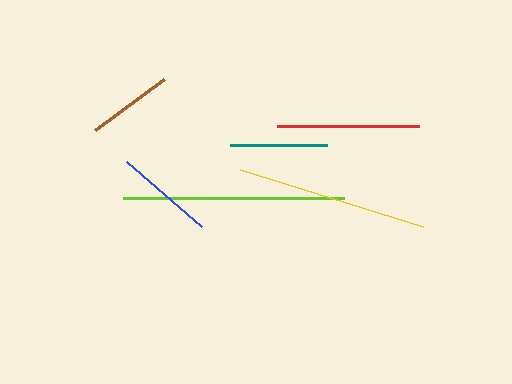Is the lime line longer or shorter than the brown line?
The lime line is longer than the brown line.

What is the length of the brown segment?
The brown segment is approximately 85 pixels long.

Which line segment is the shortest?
The brown line is the shortest at approximately 85 pixels.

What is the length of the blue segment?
The blue segment is approximately 100 pixels long.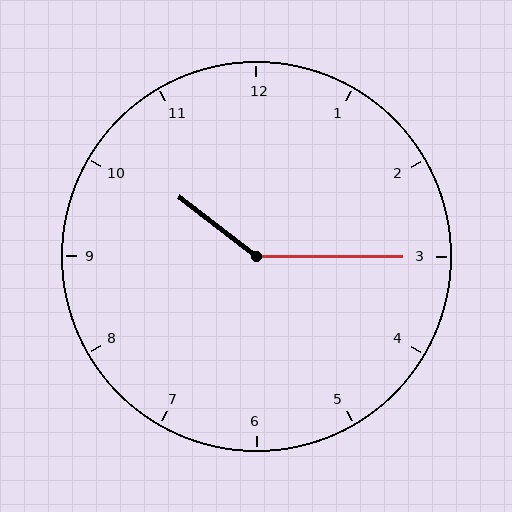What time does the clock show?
10:15.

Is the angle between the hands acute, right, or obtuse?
It is obtuse.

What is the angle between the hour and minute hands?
Approximately 142 degrees.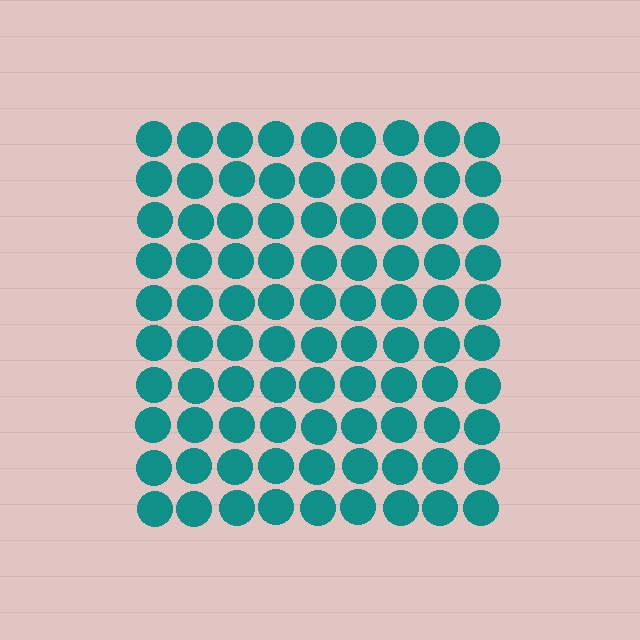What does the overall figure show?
The overall figure shows a square.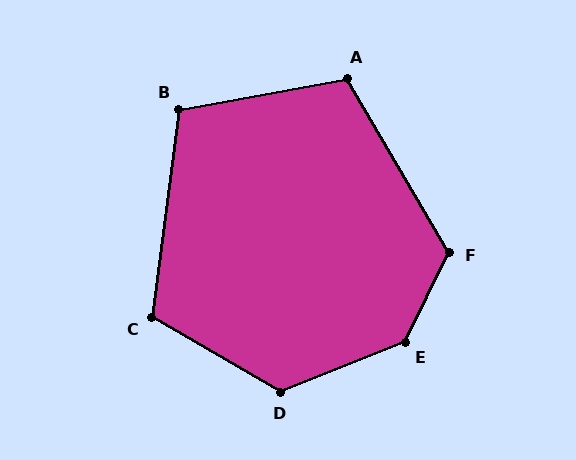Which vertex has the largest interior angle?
E, at approximately 138 degrees.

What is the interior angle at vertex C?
Approximately 113 degrees (obtuse).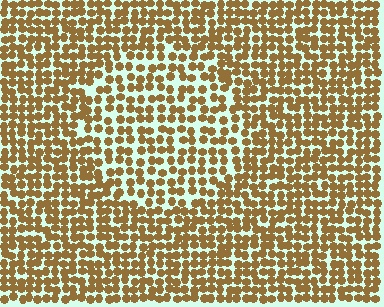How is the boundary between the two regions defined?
The boundary is defined by a change in element density (approximately 1.4x ratio). All elements are the same color, size, and shape.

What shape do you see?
I see a circle.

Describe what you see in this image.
The image contains small brown elements arranged at two different densities. A circle-shaped region is visible where the elements are less densely packed than the surrounding area.